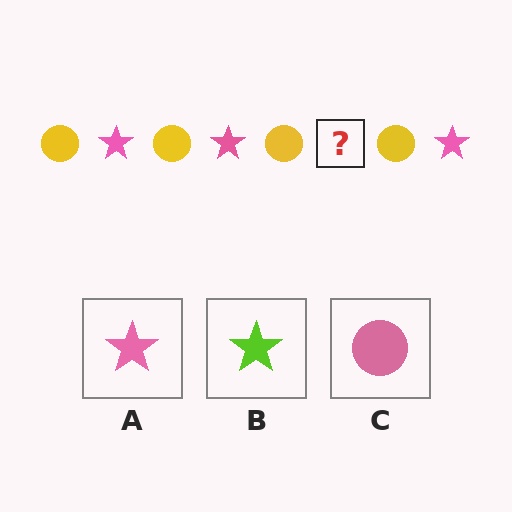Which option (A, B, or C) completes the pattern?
A.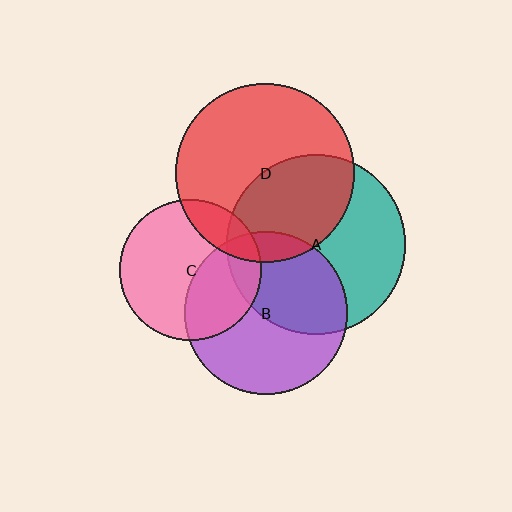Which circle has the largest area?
Circle A (teal).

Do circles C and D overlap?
Yes.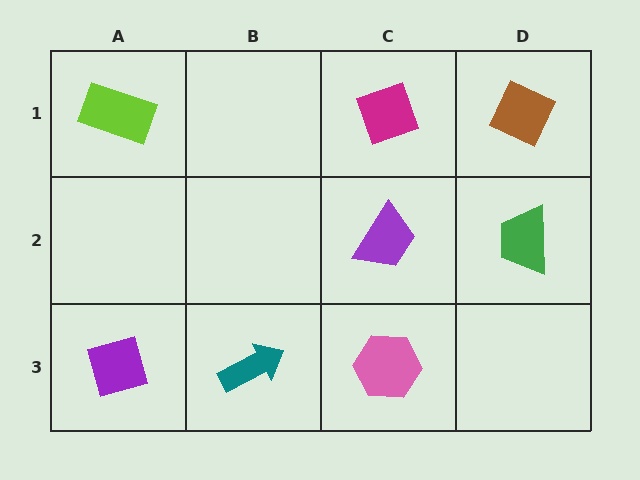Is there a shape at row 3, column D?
No, that cell is empty.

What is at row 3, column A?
A purple diamond.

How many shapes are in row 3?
3 shapes.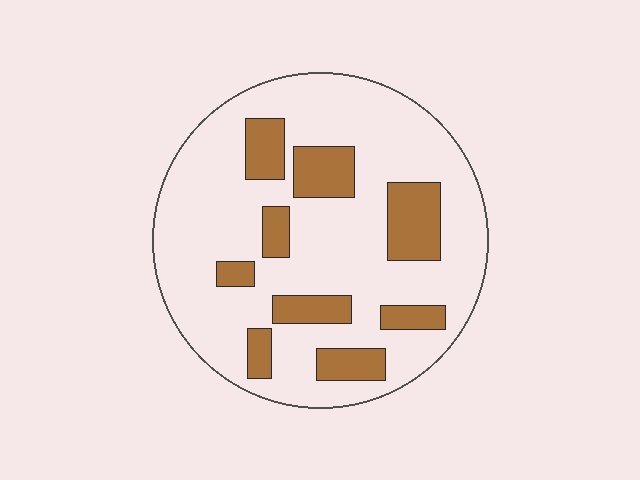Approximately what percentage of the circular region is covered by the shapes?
Approximately 20%.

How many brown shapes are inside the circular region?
9.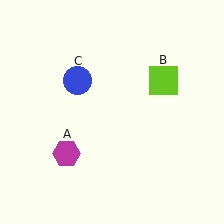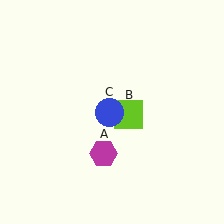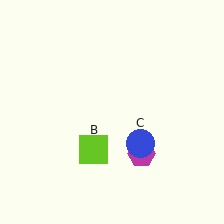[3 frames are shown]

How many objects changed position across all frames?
3 objects changed position: magenta hexagon (object A), lime square (object B), blue circle (object C).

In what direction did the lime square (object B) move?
The lime square (object B) moved down and to the left.